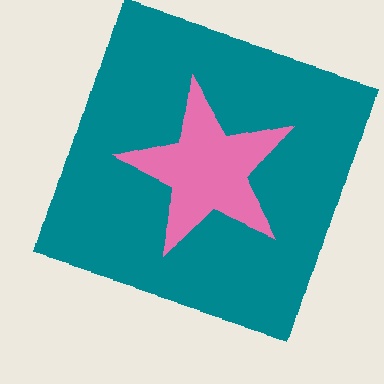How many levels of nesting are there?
2.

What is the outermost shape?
The teal square.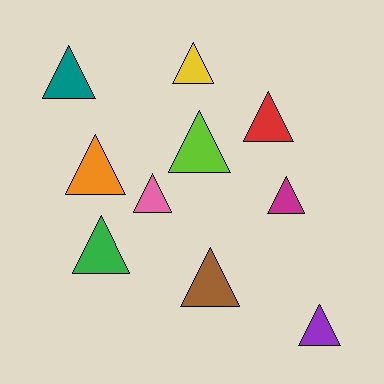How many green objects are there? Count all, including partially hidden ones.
There is 1 green object.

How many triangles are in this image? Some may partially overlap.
There are 10 triangles.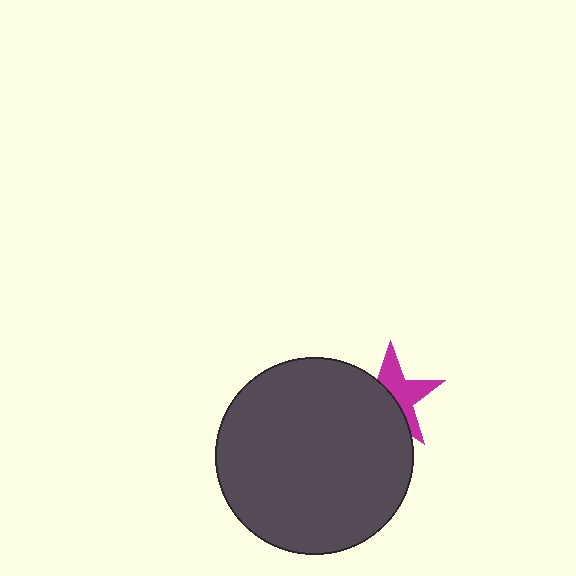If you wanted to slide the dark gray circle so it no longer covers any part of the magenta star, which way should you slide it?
Slide it toward the lower-left — that is the most direct way to separate the two shapes.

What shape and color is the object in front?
The object in front is a dark gray circle.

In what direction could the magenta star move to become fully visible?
The magenta star could move toward the upper-right. That would shift it out from behind the dark gray circle entirely.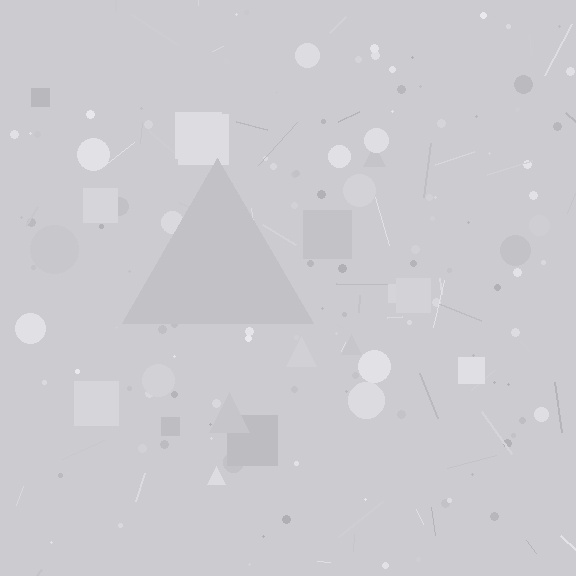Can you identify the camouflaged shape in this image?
The camouflaged shape is a triangle.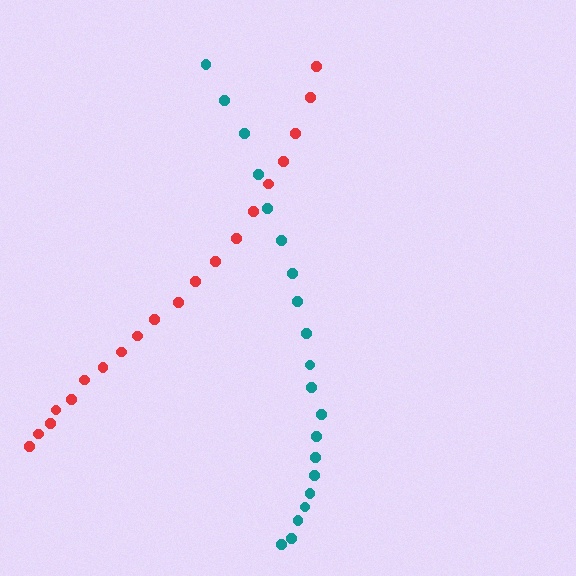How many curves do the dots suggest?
There are 2 distinct paths.